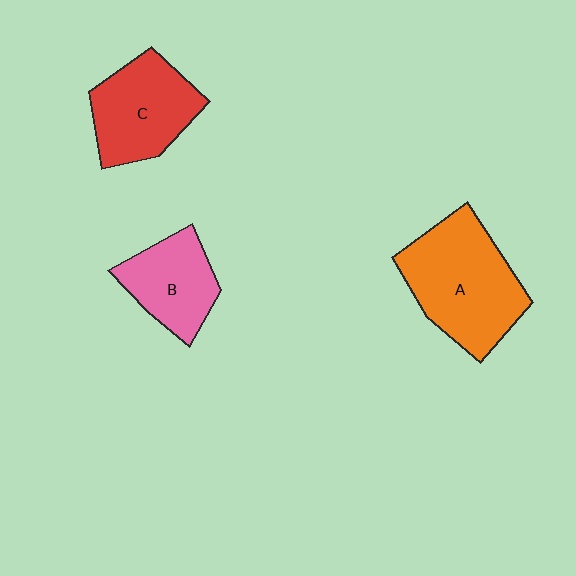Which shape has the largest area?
Shape A (orange).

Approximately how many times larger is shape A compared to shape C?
Approximately 1.3 times.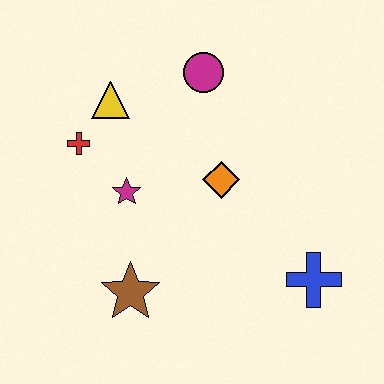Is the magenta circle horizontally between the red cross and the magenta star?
No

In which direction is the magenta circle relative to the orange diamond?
The magenta circle is above the orange diamond.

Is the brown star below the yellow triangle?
Yes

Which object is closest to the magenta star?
The red cross is closest to the magenta star.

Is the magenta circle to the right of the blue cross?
No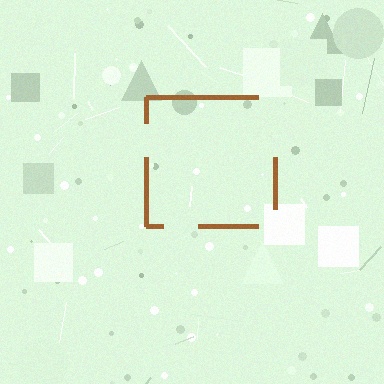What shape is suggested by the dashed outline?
The dashed outline suggests a square.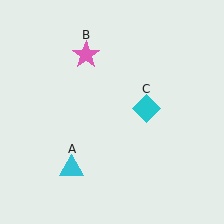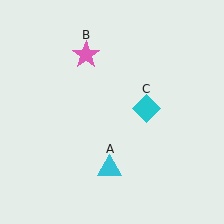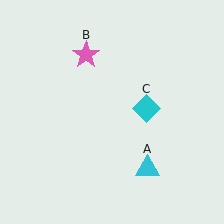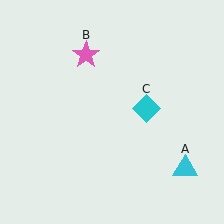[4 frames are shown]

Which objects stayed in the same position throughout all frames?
Pink star (object B) and cyan diamond (object C) remained stationary.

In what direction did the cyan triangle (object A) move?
The cyan triangle (object A) moved right.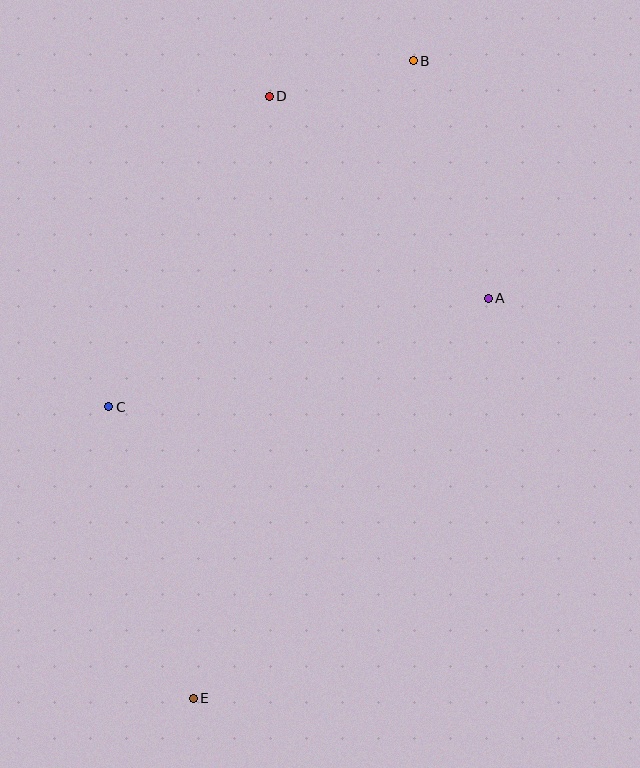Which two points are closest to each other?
Points B and D are closest to each other.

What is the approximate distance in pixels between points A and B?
The distance between A and B is approximately 249 pixels.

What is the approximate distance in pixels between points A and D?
The distance between A and D is approximately 298 pixels.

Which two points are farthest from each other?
Points B and E are farthest from each other.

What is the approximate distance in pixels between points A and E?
The distance between A and E is approximately 497 pixels.